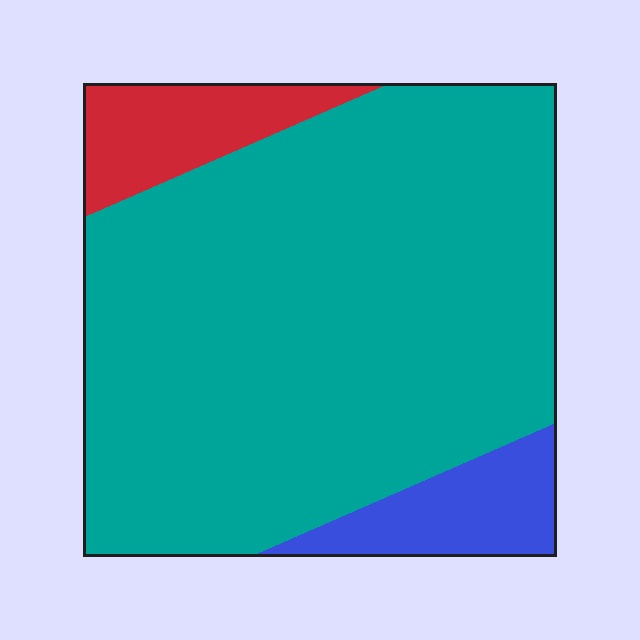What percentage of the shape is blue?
Blue covers around 10% of the shape.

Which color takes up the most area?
Teal, at roughly 80%.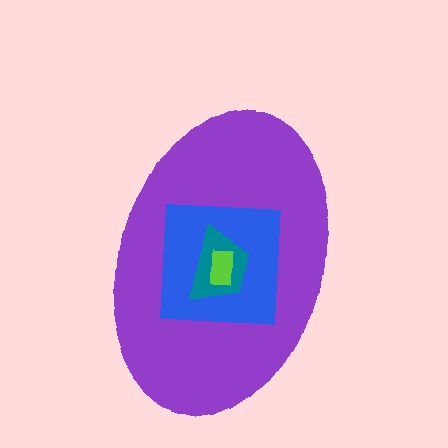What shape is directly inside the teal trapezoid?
The lime rectangle.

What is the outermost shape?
The purple ellipse.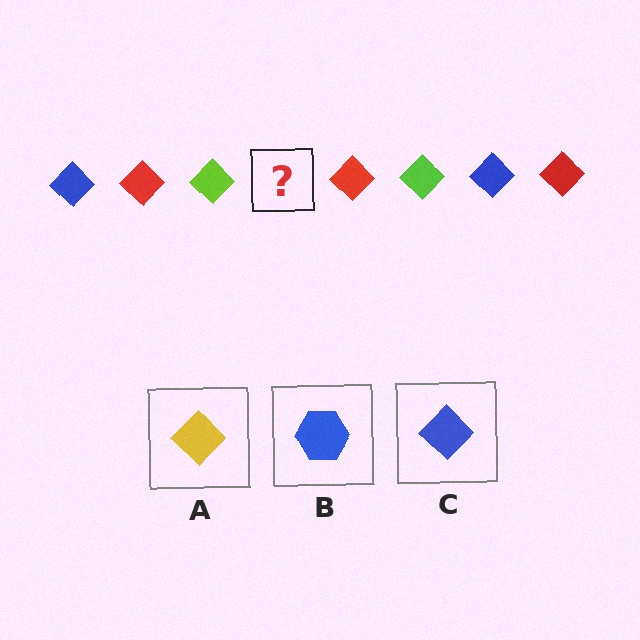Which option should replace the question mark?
Option C.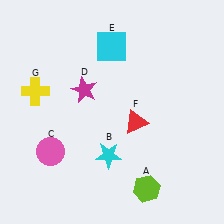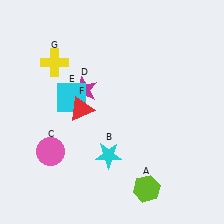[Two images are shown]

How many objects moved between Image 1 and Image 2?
3 objects moved between the two images.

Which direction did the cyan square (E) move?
The cyan square (E) moved down.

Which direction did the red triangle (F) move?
The red triangle (F) moved left.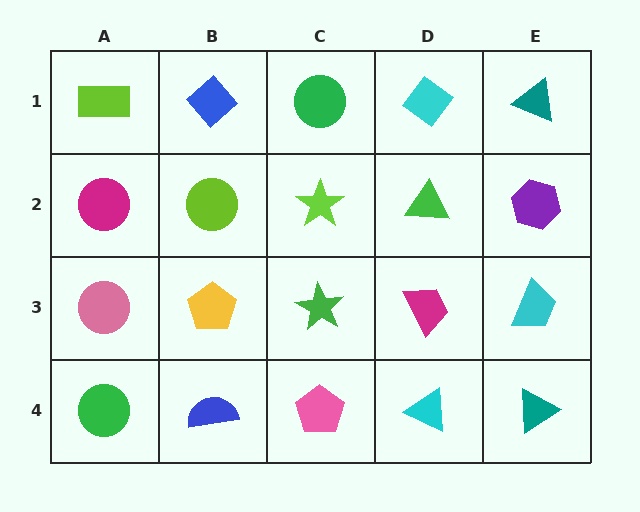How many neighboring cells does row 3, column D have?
4.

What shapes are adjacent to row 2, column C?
A green circle (row 1, column C), a green star (row 3, column C), a lime circle (row 2, column B), a green triangle (row 2, column D).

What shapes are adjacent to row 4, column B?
A yellow pentagon (row 3, column B), a green circle (row 4, column A), a pink pentagon (row 4, column C).